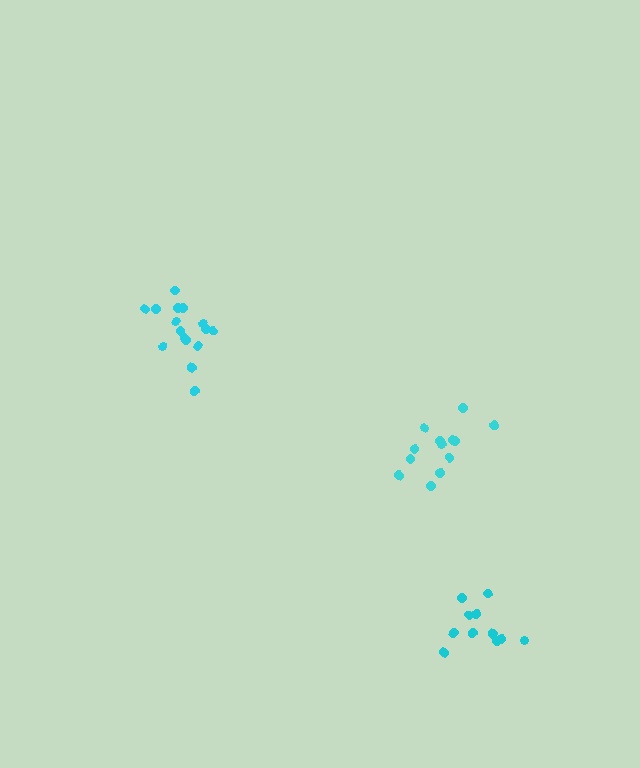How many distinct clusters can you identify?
There are 3 distinct clusters.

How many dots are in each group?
Group 1: 16 dots, Group 2: 11 dots, Group 3: 13 dots (40 total).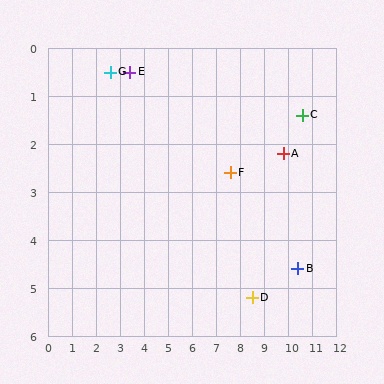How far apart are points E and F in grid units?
Points E and F are about 4.7 grid units apart.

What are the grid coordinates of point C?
Point C is at approximately (10.6, 1.4).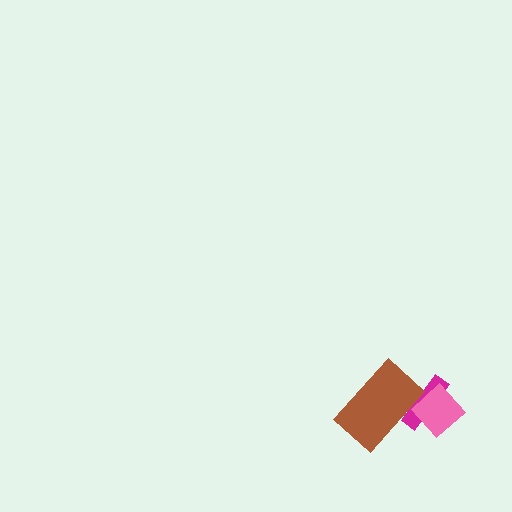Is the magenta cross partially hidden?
Yes, it is partially covered by another shape.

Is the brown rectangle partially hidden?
No, no other shape covers it.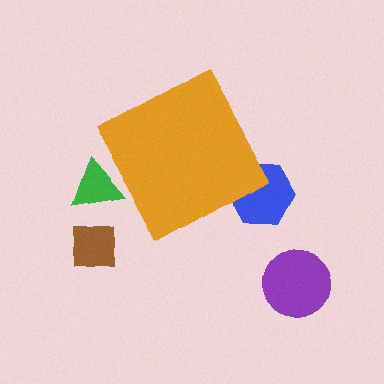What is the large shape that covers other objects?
An orange diamond.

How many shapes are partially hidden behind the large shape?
2 shapes are partially hidden.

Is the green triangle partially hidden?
Yes, the green triangle is partially hidden behind the orange diamond.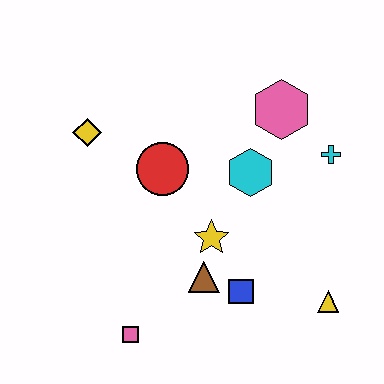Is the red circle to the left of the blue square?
Yes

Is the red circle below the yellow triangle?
No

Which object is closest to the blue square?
The brown triangle is closest to the blue square.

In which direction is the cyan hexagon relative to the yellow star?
The cyan hexagon is above the yellow star.